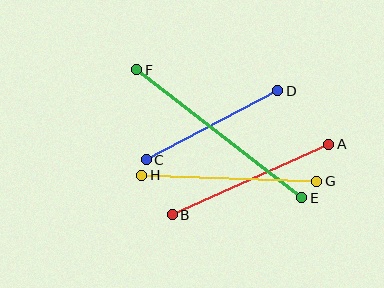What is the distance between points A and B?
The distance is approximately 172 pixels.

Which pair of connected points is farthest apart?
Points E and F are farthest apart.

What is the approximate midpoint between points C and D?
The midpoint is at approximately (212, 125) pixels.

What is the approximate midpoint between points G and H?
The midpoint is at approximately (229, 178) pixels.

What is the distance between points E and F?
The distance is approximately 209 pixels.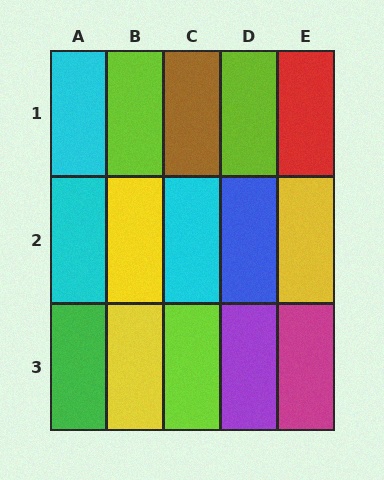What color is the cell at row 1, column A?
Cyan.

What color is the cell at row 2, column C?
Cyan.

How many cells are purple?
1 cell is purple.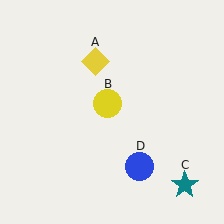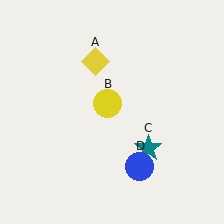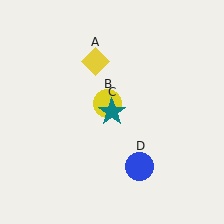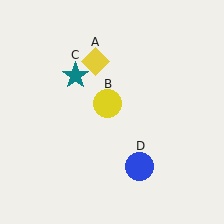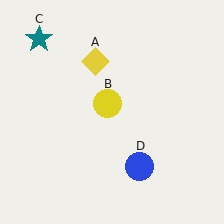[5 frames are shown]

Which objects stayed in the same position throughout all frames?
Yellow diamond (object A) and yellow circle (object B) and blue circle (object D) remained stationary.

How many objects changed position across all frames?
1 object changed position: teal star (object C).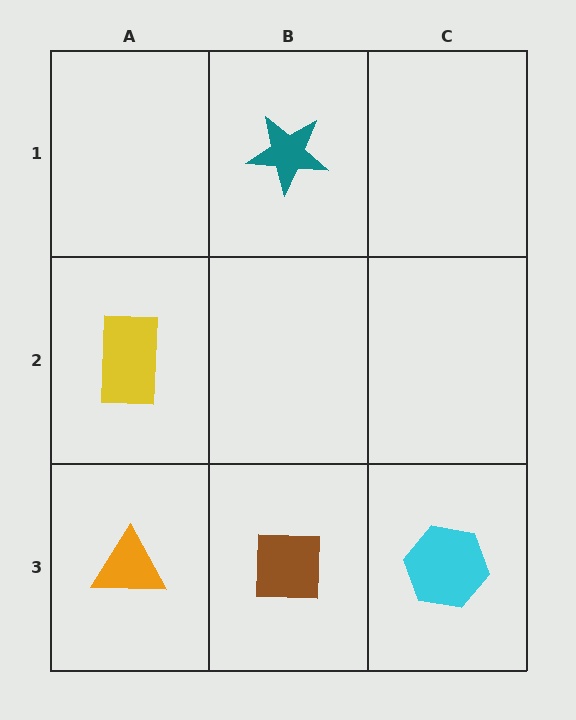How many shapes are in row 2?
1 shape.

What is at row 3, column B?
A brown square.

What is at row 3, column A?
An orange triangle.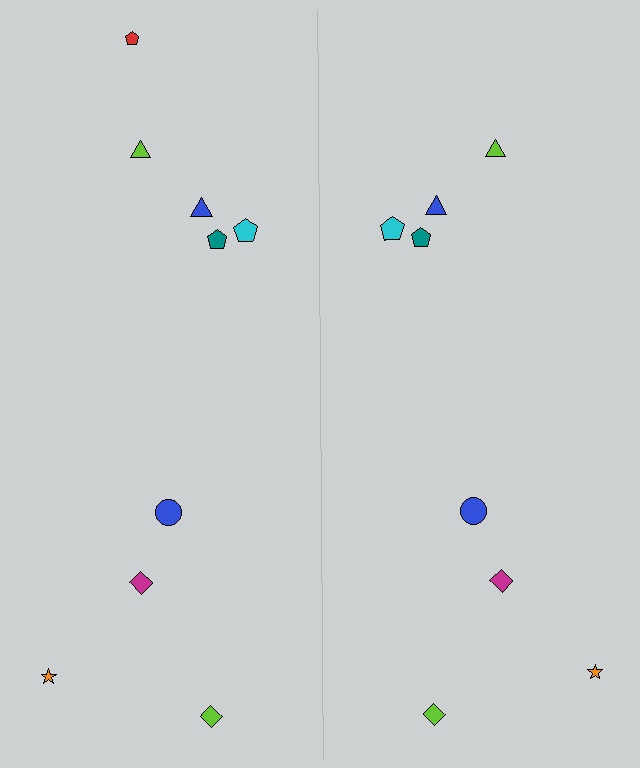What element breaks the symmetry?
A red pentagon is missing from the right side.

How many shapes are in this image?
There are 17 shapes in this image.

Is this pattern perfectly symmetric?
No, the pattern is not perfectly symmetric. A red pentagon is missing from the right side.